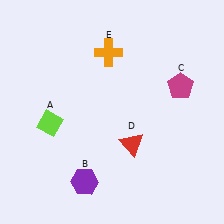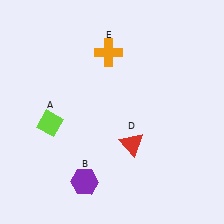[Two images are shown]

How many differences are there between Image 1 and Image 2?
There is 1 difference between the two images.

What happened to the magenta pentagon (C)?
The magenta pentagon (C) was removed in Image 2. It was in the top-right area of Image 1.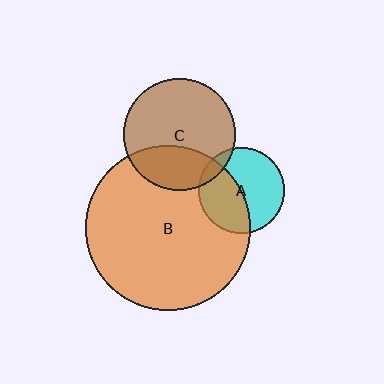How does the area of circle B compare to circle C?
Approximately 2.2 times.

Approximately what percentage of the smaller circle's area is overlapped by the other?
Approximately 30%.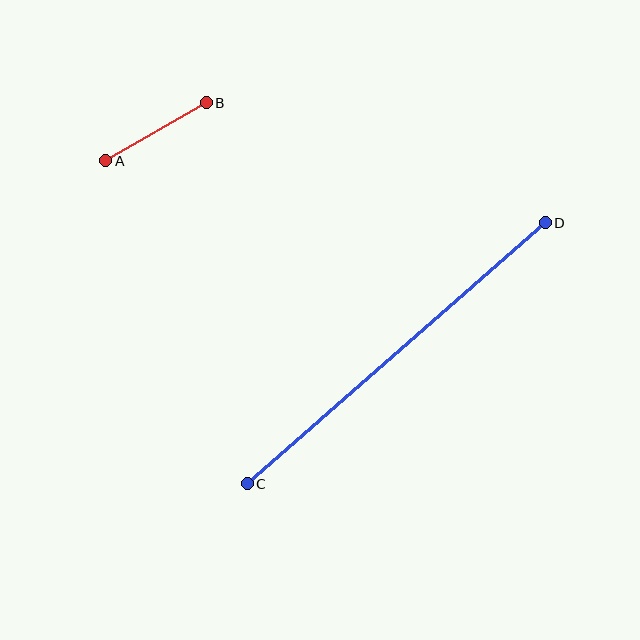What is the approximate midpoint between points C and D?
The midpoint is at approximately (396, 353) pixels.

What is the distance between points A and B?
The distance is approximately 116 pixels.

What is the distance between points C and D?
The distance is approximately 396 pixels.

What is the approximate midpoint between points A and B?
The midpoint is at approximately (156, 132) pixels.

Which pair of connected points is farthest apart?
Points C and D are farthest apart.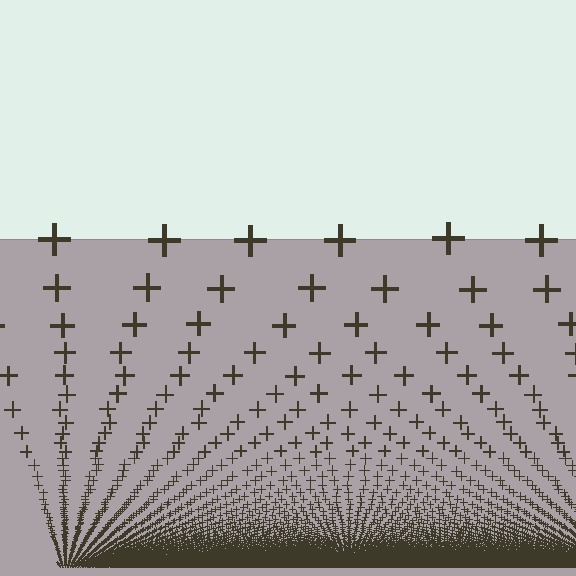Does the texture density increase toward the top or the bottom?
Density increases toward the bottom.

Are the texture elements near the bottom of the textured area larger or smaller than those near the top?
Smaller. The gradient is inverted — elements near the bottom are smaller and denser.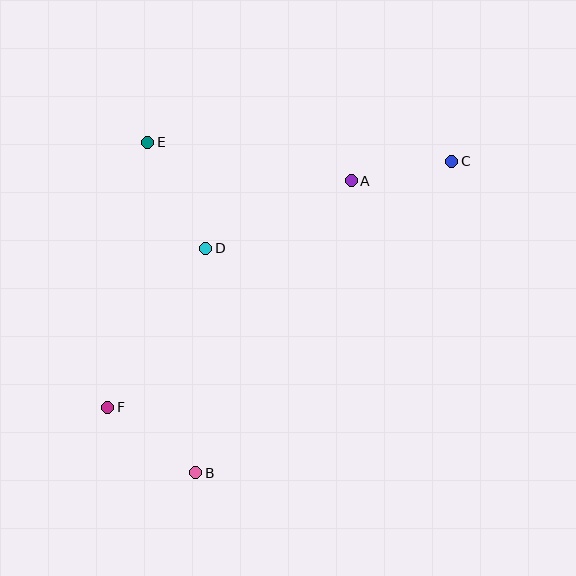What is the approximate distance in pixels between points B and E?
The distance between B and E is approximately 334 pixels.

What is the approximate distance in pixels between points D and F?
The distance between D and F is approximately 186 pixels.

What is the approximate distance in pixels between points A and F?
The distance between A and F is approximately 333 pixels.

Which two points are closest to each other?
Points A and C are closest to each other.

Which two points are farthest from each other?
Points C and F are farthest from each other.